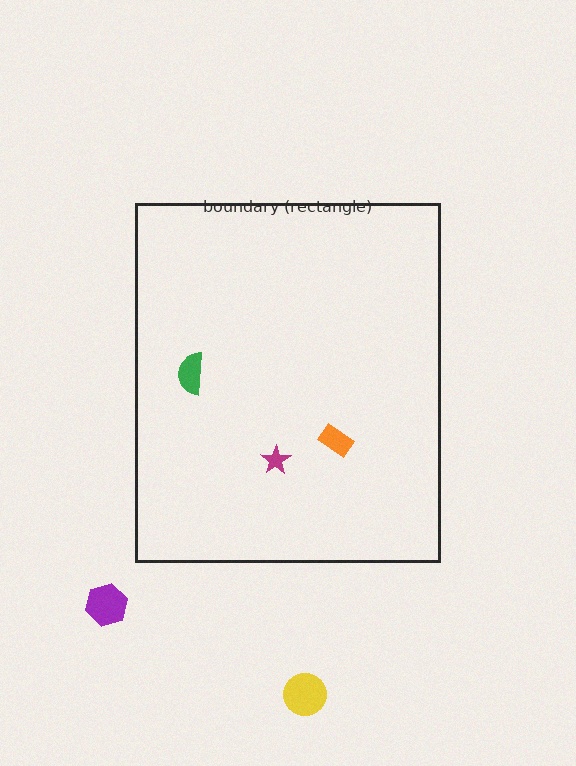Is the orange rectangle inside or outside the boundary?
Inside.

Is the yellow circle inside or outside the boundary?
Outside.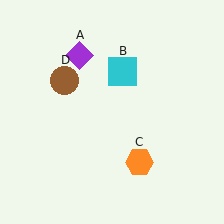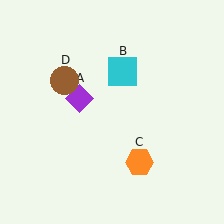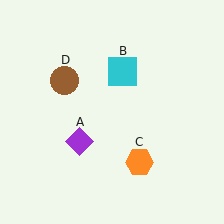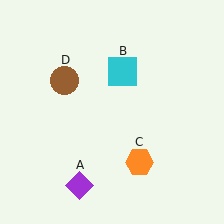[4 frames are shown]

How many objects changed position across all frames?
1 object changed position: purple diamond (object A).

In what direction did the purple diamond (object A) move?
The purple diamond (object A) moved down.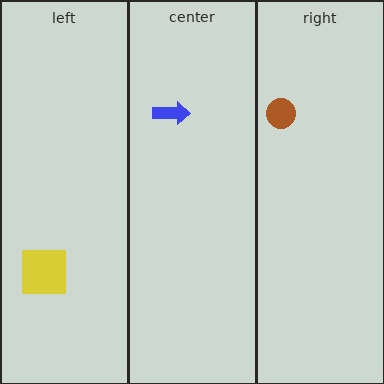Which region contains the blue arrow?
The center region.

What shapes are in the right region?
The brown circle.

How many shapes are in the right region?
1.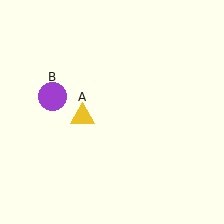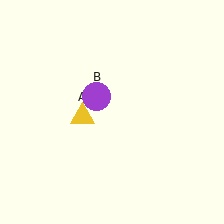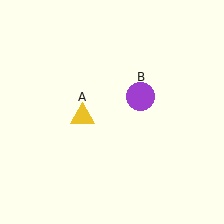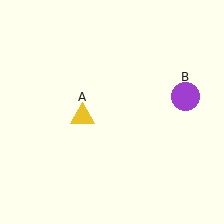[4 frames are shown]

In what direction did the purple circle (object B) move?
The purple circle (object B) moved right.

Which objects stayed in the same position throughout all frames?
Yellow triangle (object A) remained stationary.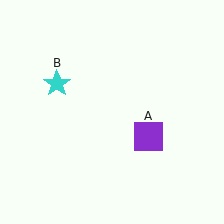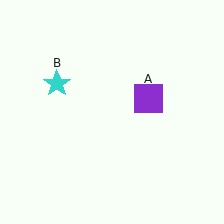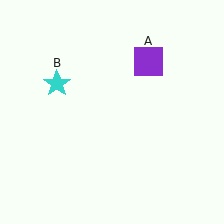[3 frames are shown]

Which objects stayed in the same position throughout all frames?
Cyan star (object B) remained stationary.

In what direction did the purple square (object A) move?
The purple square (object A) moved up.